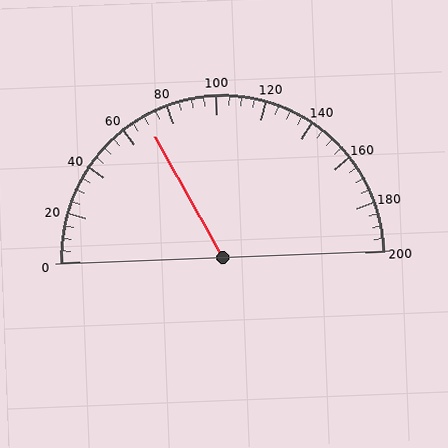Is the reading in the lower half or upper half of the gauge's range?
The reading is in the lower half of the range (0 to 200).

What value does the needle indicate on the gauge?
The needle indicates approximately 70.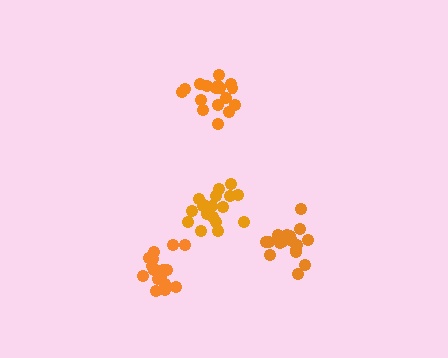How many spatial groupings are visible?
There are 4 spatial groupings.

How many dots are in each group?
Group 1: 17 dots, Group 2: 18 dots, Group 3: 18 dots, Group 4: 20 dots (73 total).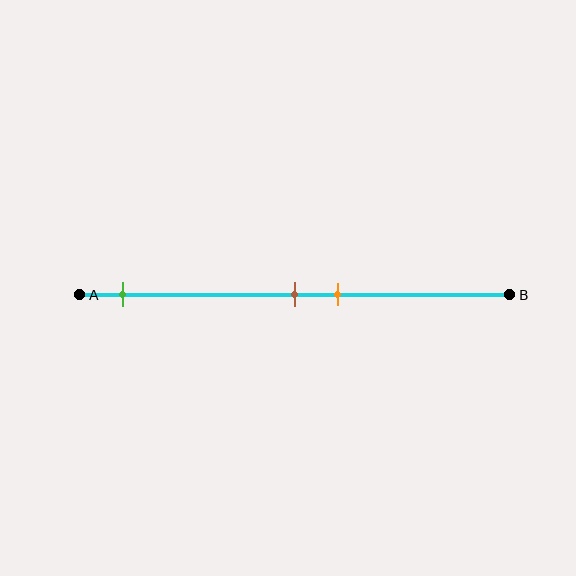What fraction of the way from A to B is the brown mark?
The brown mark is approximately 50% (0.5) of the way from A to B.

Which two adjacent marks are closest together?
The brown and orange marks are the closest adjacent pair.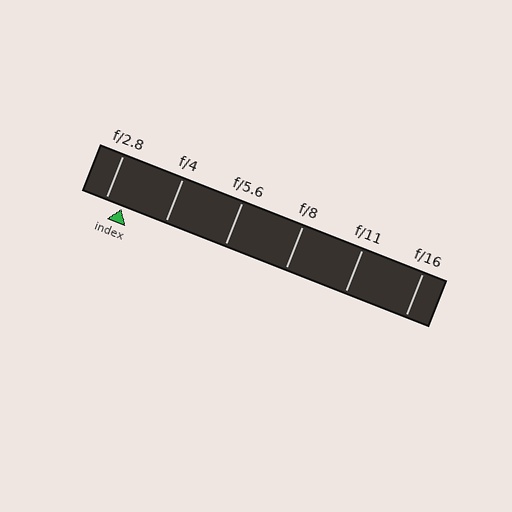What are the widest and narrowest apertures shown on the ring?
The widest aperture shown is f/2.8 and the narrowest is f/16.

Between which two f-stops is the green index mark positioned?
The index mark is between f/2.8 and f/4.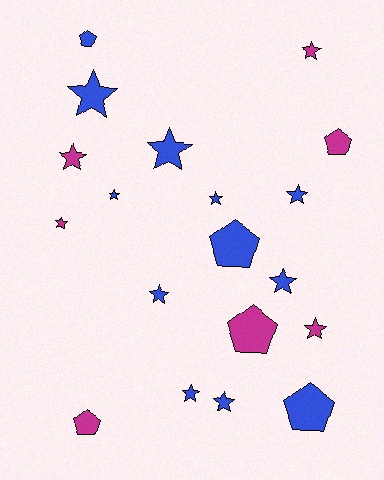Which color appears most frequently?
Blue, with 12 objects.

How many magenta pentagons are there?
There are 3 magenta pentagons.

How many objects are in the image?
There are 19 objects.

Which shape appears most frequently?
Star, with 13 objects.